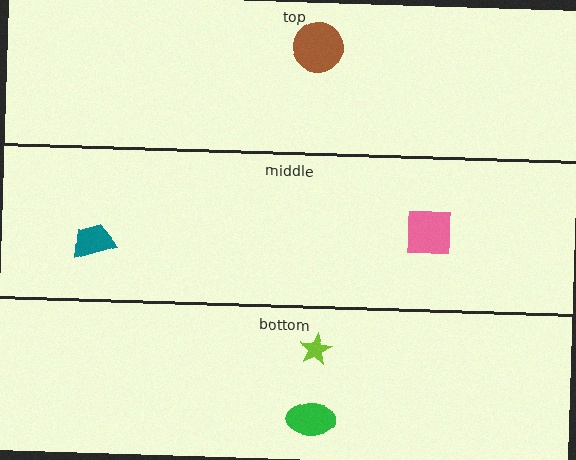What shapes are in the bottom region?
The green ellipse, the lime star.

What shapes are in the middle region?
The pink square, the teal trapezoid.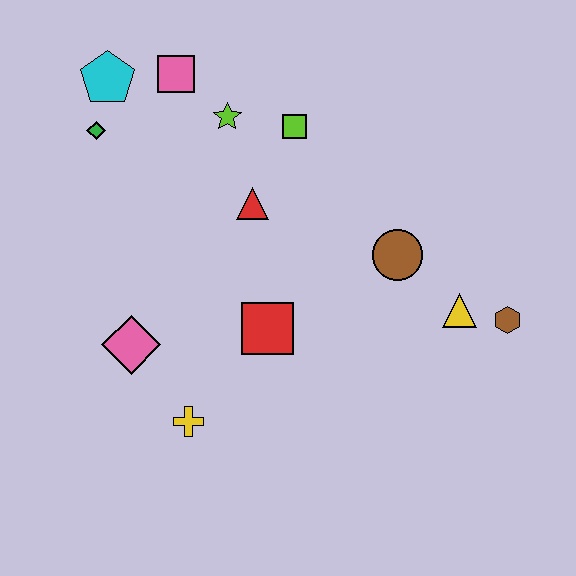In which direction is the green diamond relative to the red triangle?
The green diamond is to the left of the red triangle.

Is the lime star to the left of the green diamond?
No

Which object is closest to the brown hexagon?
The yellow triangle is closest to the brown hexagon.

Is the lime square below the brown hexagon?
No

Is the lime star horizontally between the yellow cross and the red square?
Yes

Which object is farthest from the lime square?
The yellow cross is farthest from the lime square.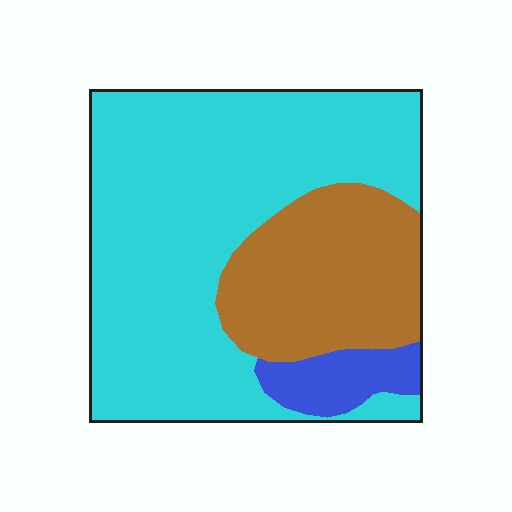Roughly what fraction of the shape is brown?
Brown takes up about one quarter (1/4) of the shape.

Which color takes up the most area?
Cyan, at roughly 65%.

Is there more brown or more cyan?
Cyan.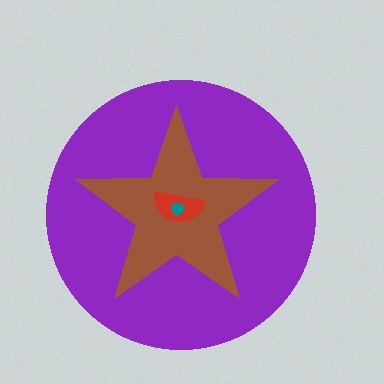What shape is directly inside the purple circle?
The brown star.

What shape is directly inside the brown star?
The red semicircle.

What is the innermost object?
The teal hexagon.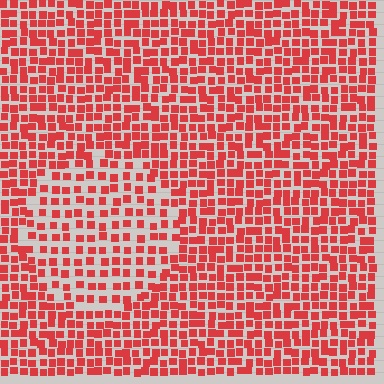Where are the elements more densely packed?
The elements are more densely packed outside the circle boundary.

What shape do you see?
I see a circle.